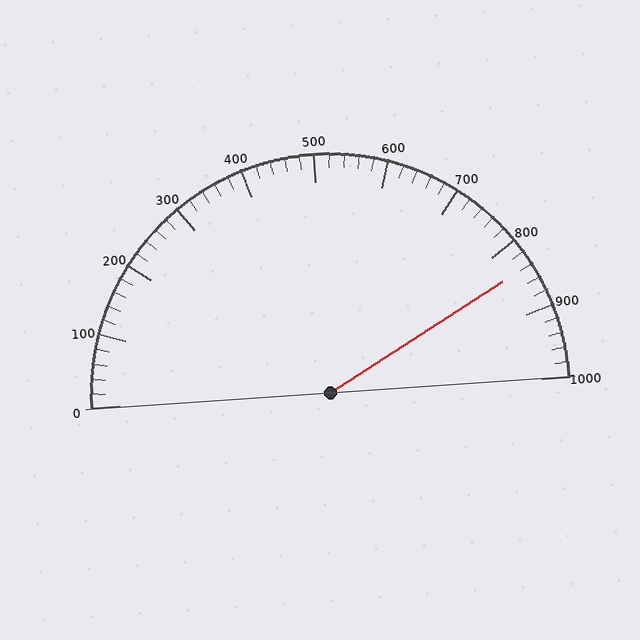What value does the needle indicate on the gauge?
The needle indicates approximately 840.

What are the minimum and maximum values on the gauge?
The gauge ranges from 0 to 1000.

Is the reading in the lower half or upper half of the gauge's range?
The reading is in the upper half of the range (0 to 1000).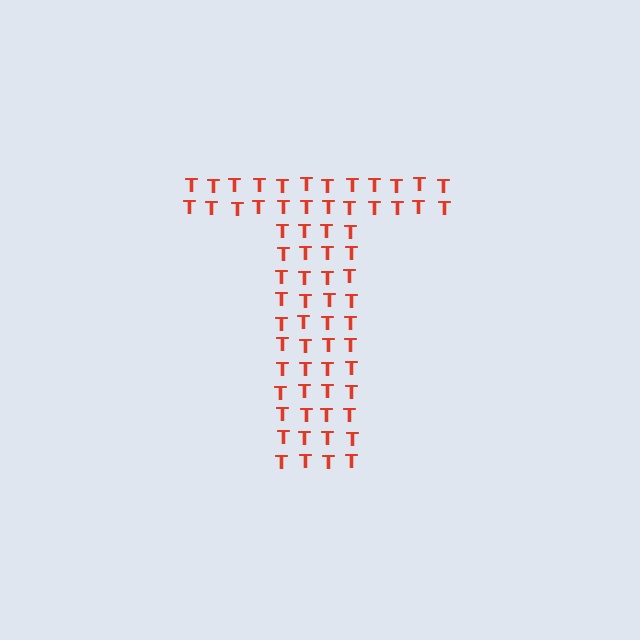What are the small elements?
The small elements are letter T's.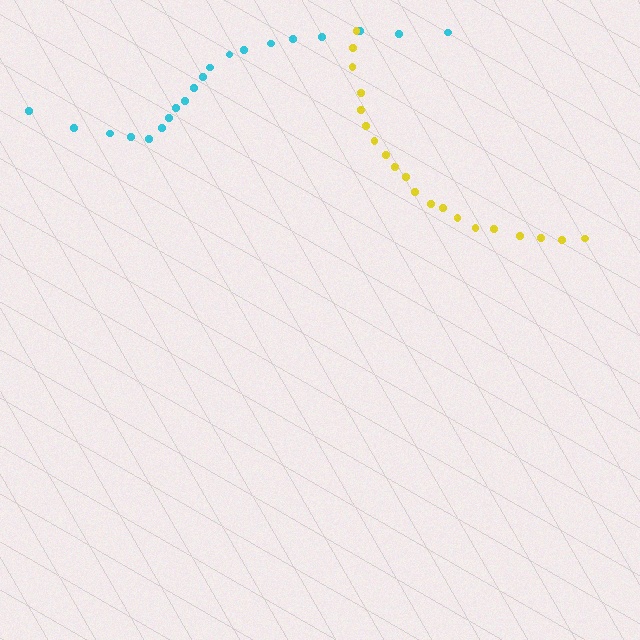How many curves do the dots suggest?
There are 2 distinct paths.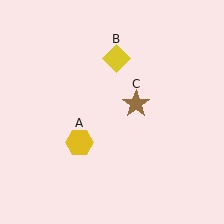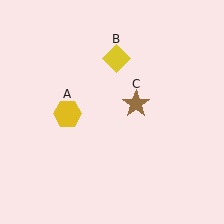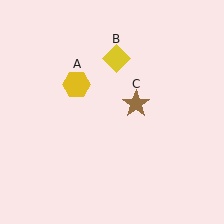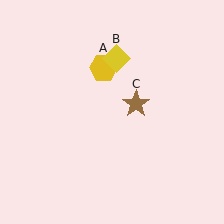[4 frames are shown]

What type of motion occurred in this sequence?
The yellow hexagon (object A) rotated clockwise around the center of the scene.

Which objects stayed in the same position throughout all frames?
Yellow diamond (object B) and brown star (object C) remained stationary.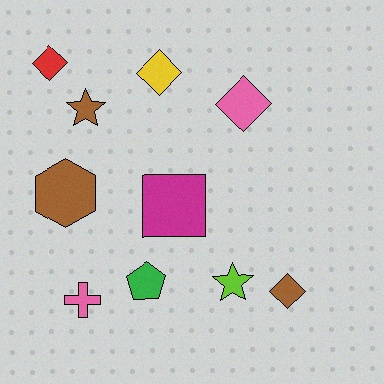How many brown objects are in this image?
There are 3 brown objects.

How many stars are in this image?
There are 2 stars.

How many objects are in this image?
There are 10 objects.